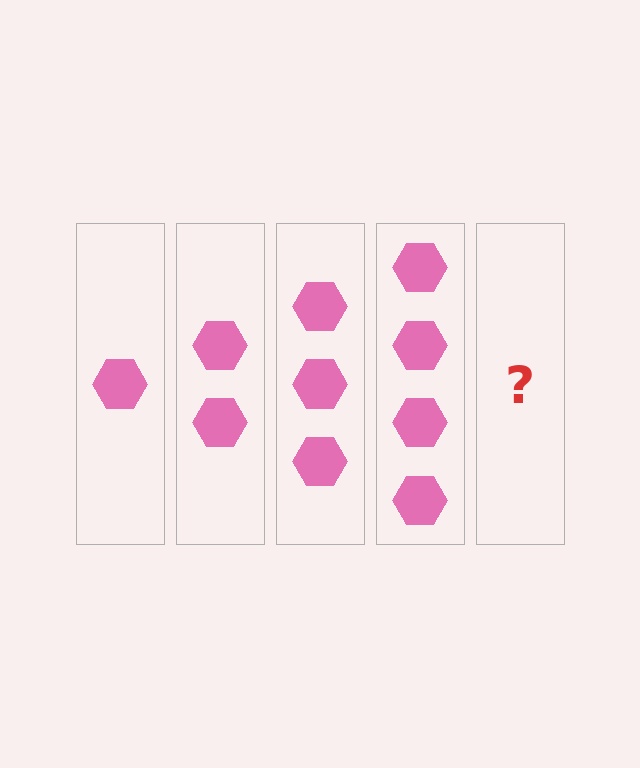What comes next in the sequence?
The next element should be 5 hexagons.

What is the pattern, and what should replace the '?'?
The pattern is that each step adds one more hexagon. The '?' should be 5 hexagons.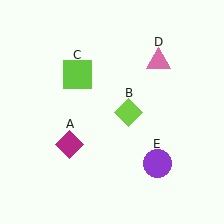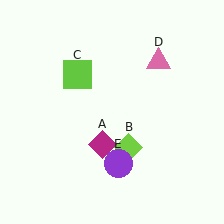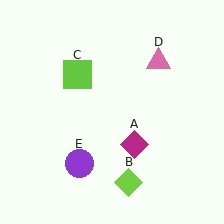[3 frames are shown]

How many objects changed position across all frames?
3 objects changed position: magenta diamond (object A), lime diamond (object B), purple circle (object E).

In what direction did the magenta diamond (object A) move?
The magenta diamond (object A) moved right.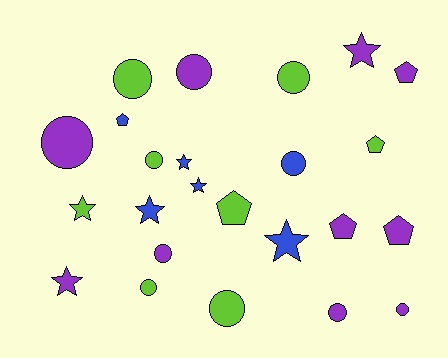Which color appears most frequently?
Purple, with 10 objects.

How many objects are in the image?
There are 24 objects.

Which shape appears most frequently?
Circle, with 11 objects.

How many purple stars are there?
There are 2 purple stars.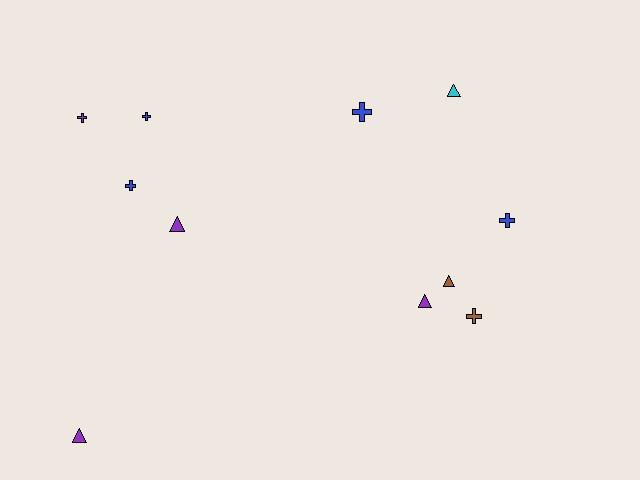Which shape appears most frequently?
Cross, with 6 objects.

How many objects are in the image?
There are 11 objects.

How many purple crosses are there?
There is 1 purple cross.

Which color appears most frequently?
Blue, with 4 objects.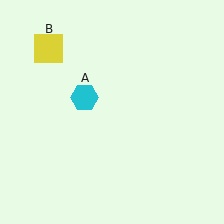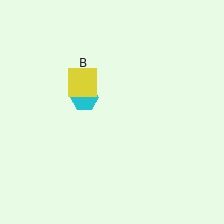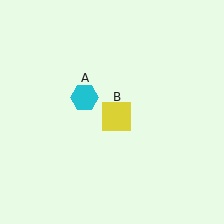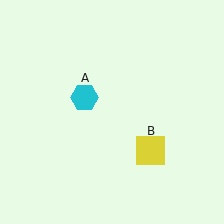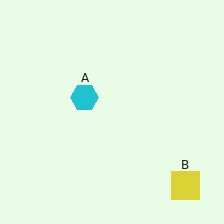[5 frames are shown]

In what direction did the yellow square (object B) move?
The yellow square (object B) moved down and to the right.